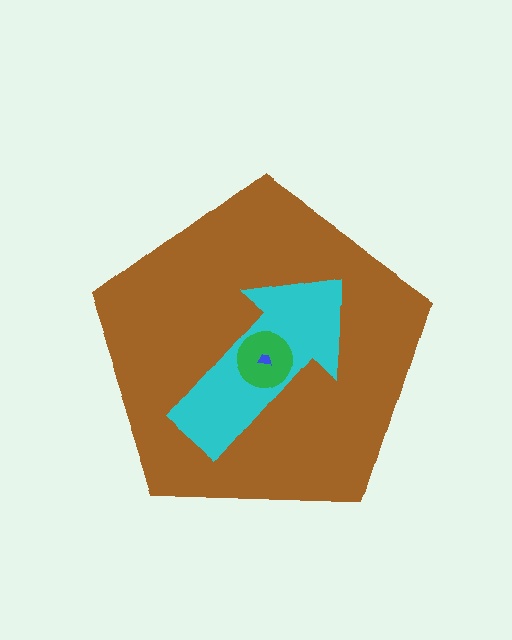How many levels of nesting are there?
4.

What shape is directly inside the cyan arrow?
The green circle.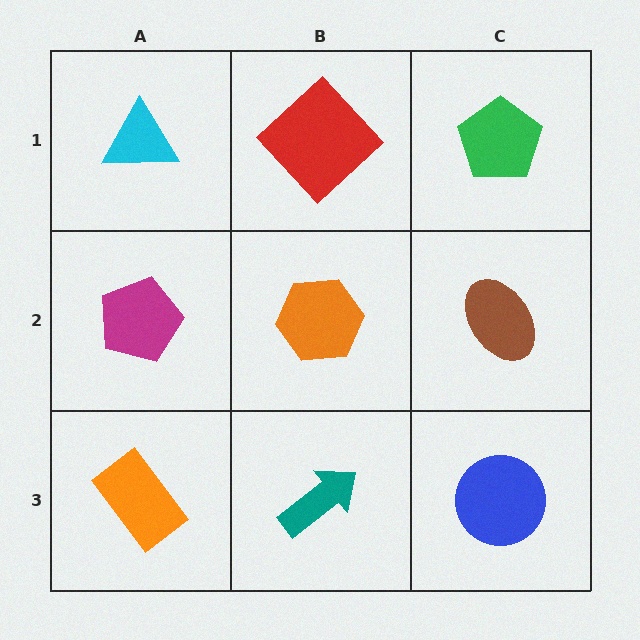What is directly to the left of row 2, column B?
A magenta pentagon.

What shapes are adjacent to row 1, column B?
An orange hexagon (row 2, column B), a cyan triangle (row 1, column A), a green pentagon (row 1, column C).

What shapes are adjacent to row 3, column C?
A brown ellipse (row 2, column C), a teal arrow (row 3, column B).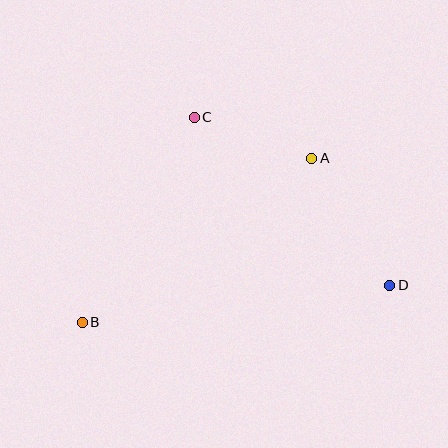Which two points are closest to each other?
Points A and C are closest to each other.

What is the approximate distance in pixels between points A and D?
The distance between A and D is approximately 149 pixels.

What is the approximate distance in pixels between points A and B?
The distance between A and B is approximately 282 pixels.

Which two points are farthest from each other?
Points B and D are farthest from each other.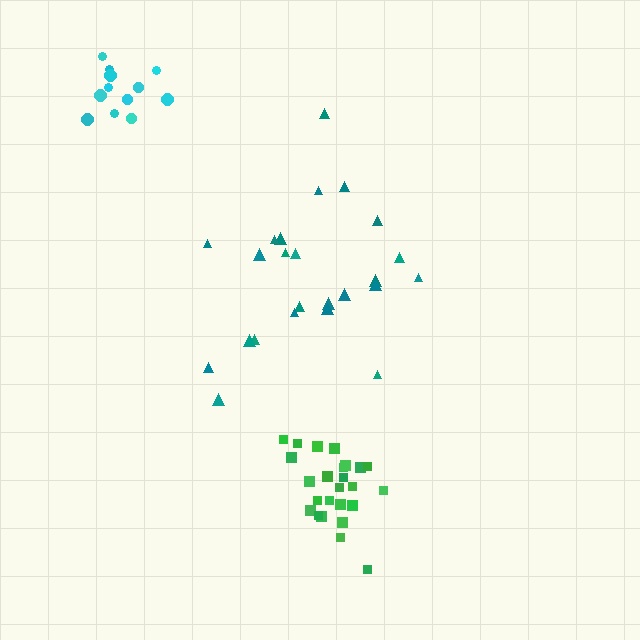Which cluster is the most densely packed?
Green.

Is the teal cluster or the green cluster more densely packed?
Green.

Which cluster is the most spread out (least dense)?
Teal.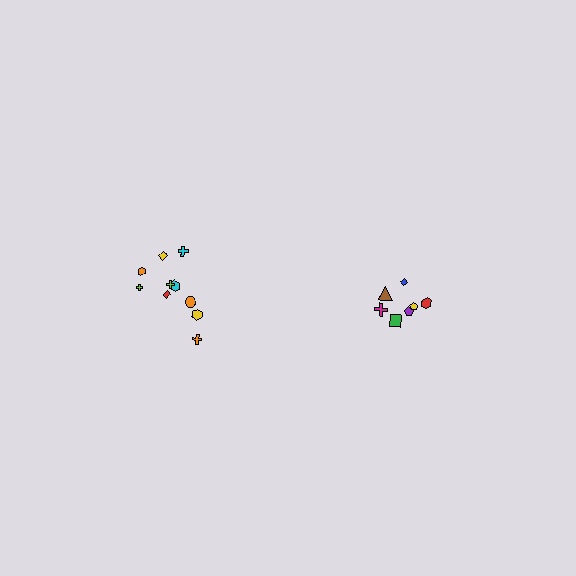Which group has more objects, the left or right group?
The left group.